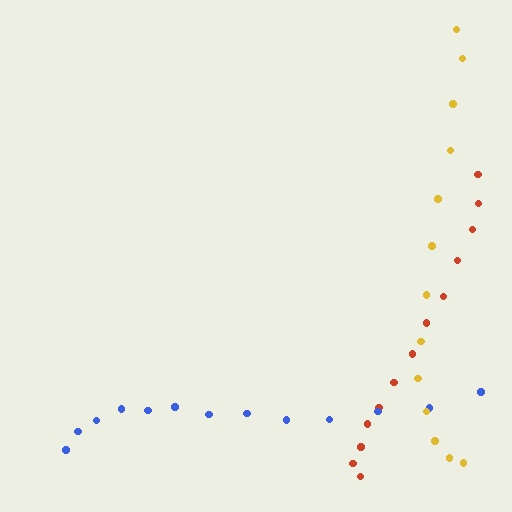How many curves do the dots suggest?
There are 3 distinct paths.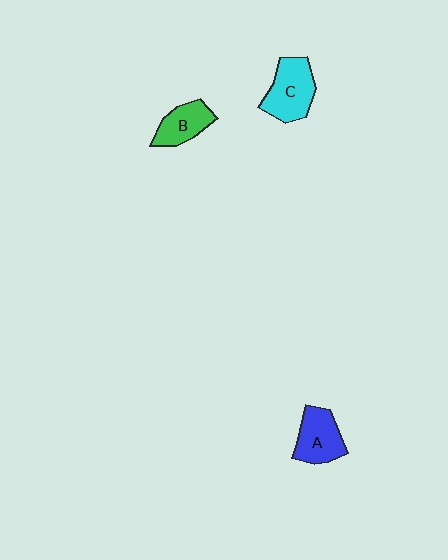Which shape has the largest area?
Shape C (cyan).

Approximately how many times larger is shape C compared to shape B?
Approximately 1.4 times.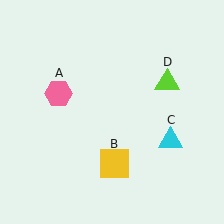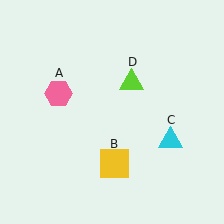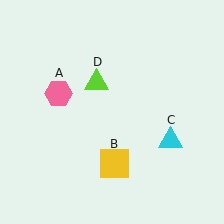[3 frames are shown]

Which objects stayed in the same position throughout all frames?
Pink hexagon (object A) and yellow square (object B) and cyan triangle (object C) remained stationary.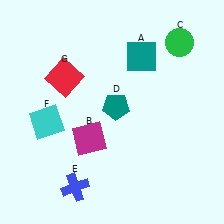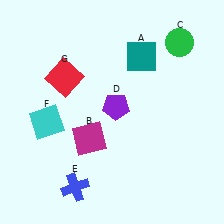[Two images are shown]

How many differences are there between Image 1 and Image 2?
There is 1 difference between the two images.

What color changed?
The pentagon (D) changed from teal in Image 1 to purple in Image 2.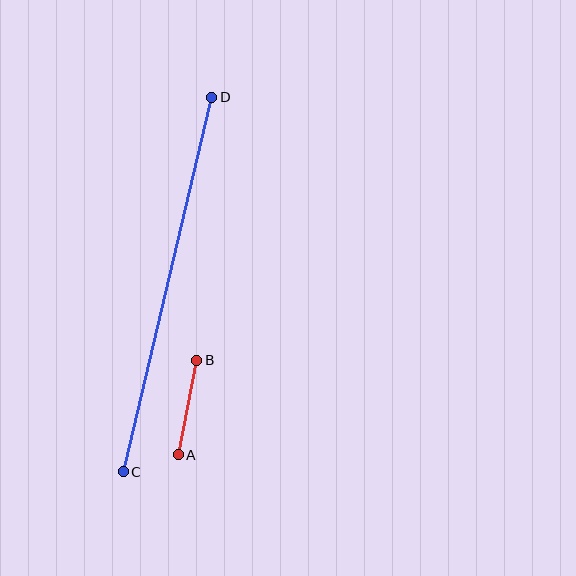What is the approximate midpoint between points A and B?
The midpoint is at approximately (187, 408) pixels.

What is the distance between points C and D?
The distance is approximately 385 pixels.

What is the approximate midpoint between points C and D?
The midpoint is at approximately (167, 285) pixels.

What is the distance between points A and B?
The distance is approximately 96 pixels.